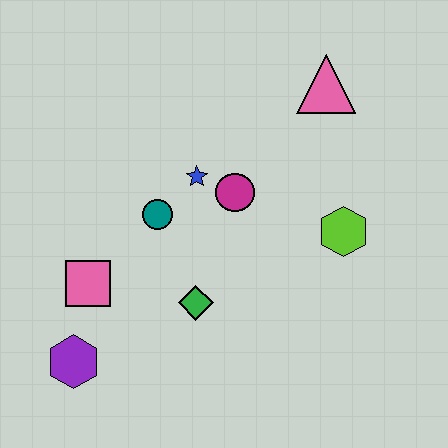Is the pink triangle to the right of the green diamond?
Yes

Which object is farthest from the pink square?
The pink triangle is farthest from the pink square.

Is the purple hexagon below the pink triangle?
Yes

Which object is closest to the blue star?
The magenta circle is closest to the blue star.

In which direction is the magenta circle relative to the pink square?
The magenta circle is to the right of the pink square.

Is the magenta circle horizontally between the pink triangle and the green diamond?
Yes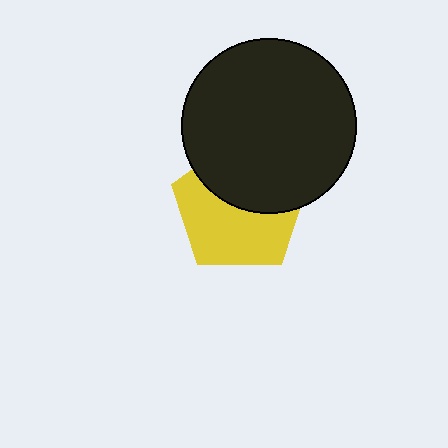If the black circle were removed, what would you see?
You would see the complete yellow pentagon.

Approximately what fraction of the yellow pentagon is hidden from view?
Roughly 44% of the yellow pentagon is hidden behind the black circle.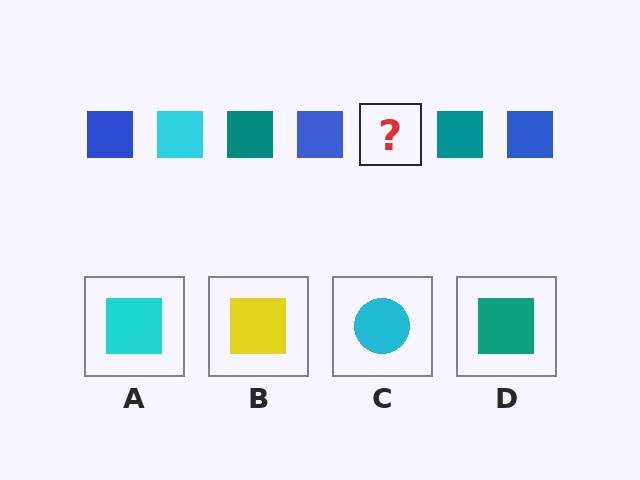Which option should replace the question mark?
Option A.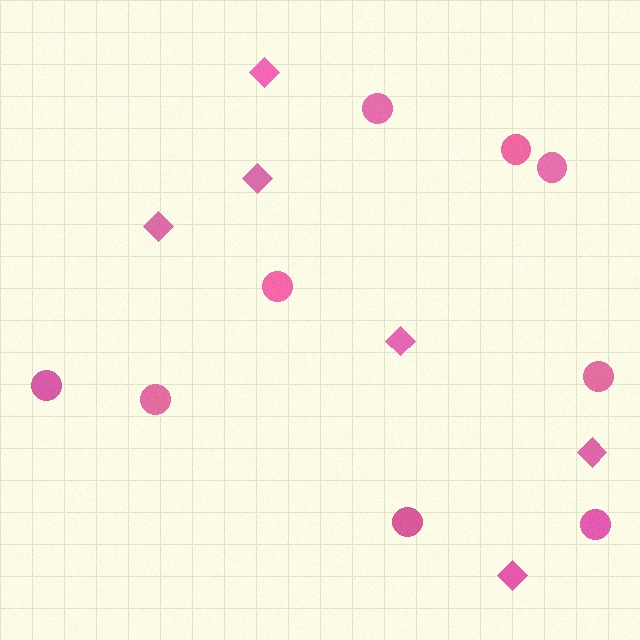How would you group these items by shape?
There are 2 groups: one group of diamonds (6) and one group of circles (9).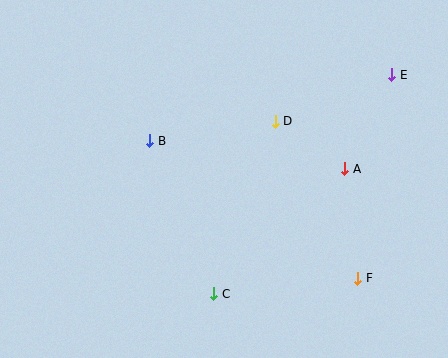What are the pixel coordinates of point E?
Point E is at (392, 75).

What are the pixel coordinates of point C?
Point C is at (214, 294).